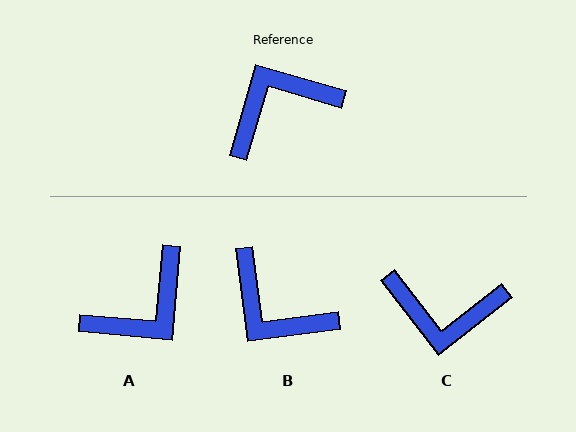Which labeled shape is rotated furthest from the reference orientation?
A, about 169 degrees away.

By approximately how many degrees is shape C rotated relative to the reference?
Approximately 144 degrees counter-clockwise.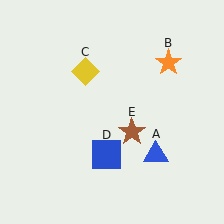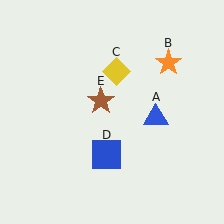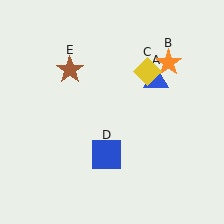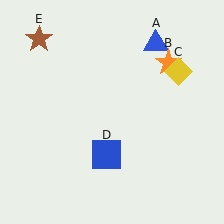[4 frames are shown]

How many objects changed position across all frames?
3 objects changed position: blue triangle (object A), yellow diamond (object C), brown star (object E).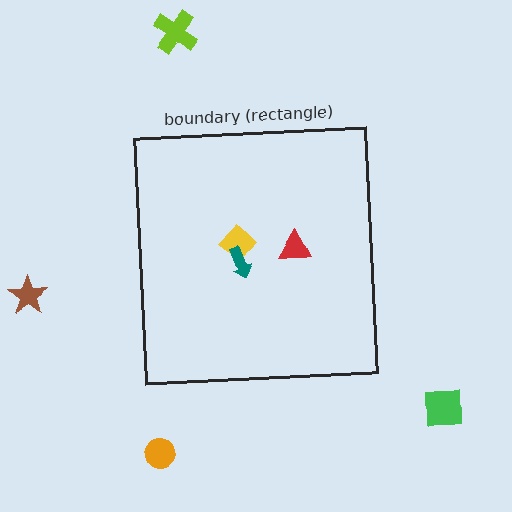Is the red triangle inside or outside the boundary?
Inside.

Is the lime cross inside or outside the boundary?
Outside.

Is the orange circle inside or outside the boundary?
Outside.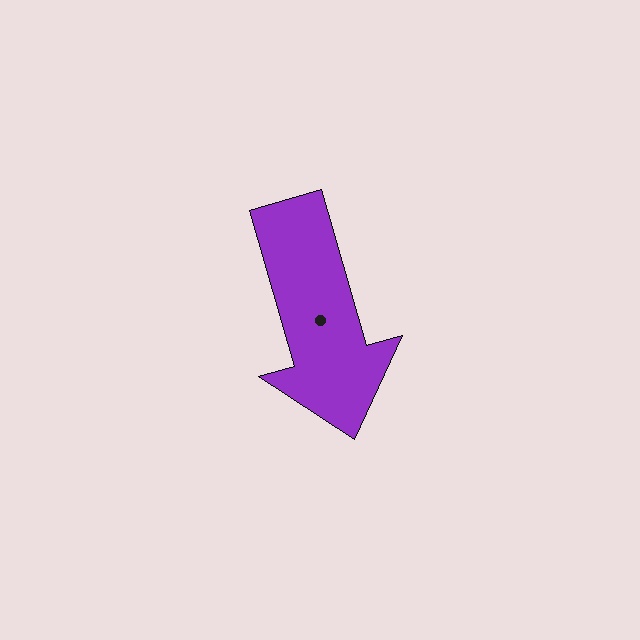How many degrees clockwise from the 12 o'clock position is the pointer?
Approximately 164 degrees.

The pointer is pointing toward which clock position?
Roughly 5 o'clock.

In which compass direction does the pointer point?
South.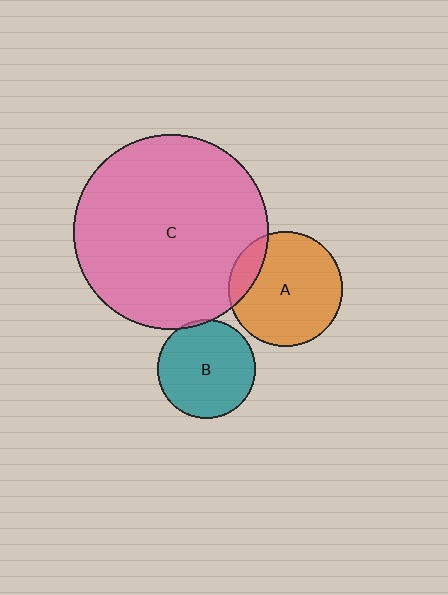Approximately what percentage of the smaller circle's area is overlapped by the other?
Approximately 15%.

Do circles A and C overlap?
Yes.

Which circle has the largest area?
Circle C (pink).